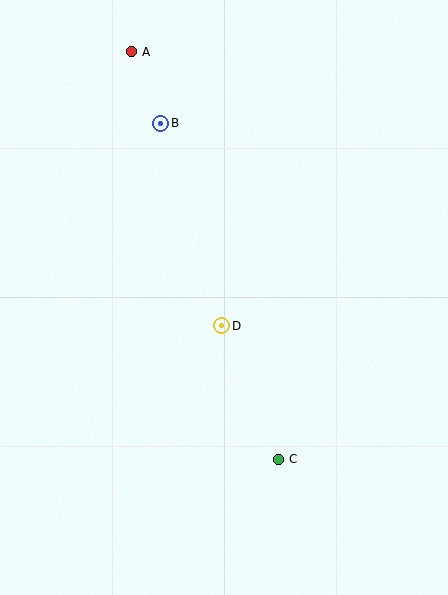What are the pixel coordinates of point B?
Point B is at (160, 123).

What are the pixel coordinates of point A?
Point A is at (132, 52).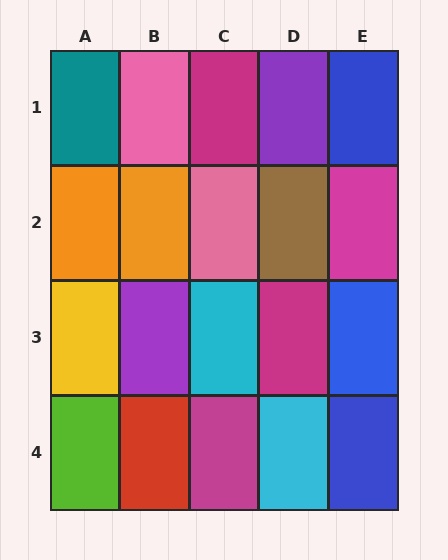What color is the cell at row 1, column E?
Blue.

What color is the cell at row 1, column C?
Magenta.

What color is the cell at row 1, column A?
Teal.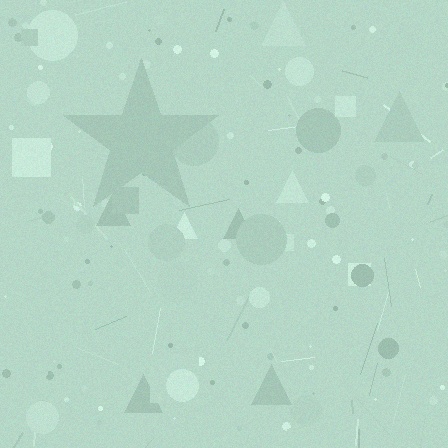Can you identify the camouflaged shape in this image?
The camouflaged shape is a star.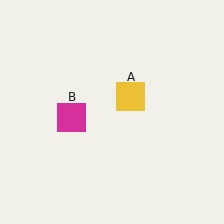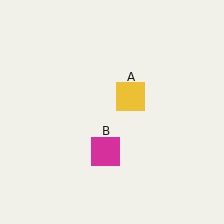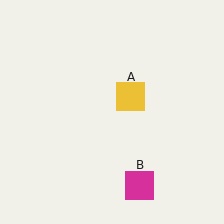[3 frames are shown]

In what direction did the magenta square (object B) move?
The magenta square (object B) moved down and to the right.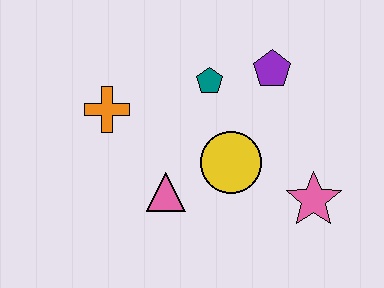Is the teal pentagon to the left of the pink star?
Yes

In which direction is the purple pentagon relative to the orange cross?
The purple pentagon is to the right of the orange cross.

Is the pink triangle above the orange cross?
No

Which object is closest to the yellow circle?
The pink triangle is closest to the yellow circle.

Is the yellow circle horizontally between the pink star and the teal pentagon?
Yes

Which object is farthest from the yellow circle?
The orange cross is farthest from the yellow circle.